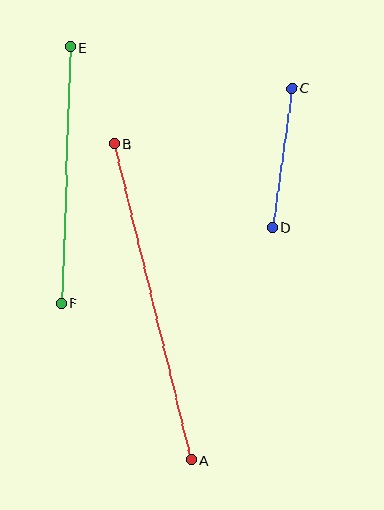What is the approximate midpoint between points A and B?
The midpoint is at approximately (153, 302) pixels.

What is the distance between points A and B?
The distance is approximately 325 pixels.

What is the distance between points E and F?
The distance is approximately 256 pixels.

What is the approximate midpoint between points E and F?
The midpoint is at approximately (66, 175) pixels.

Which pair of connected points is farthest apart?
Points A and B are farthest apart.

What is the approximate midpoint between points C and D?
The midpoint is at approximately (282, 157) pixels.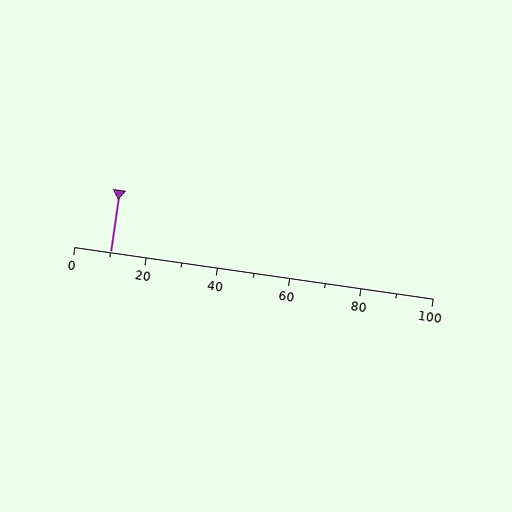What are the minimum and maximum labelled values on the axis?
The axis runs from 0 to 100.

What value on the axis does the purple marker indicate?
The marker indicates approximately 10.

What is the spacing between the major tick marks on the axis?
The major ticks are spaced 20 apart.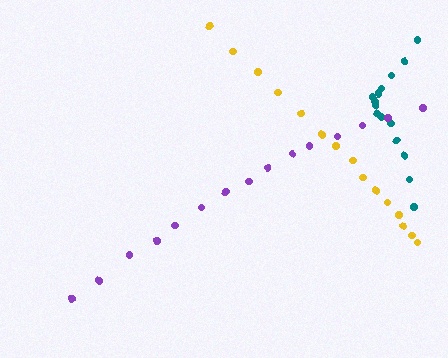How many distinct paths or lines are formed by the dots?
There are 3 distinct paths.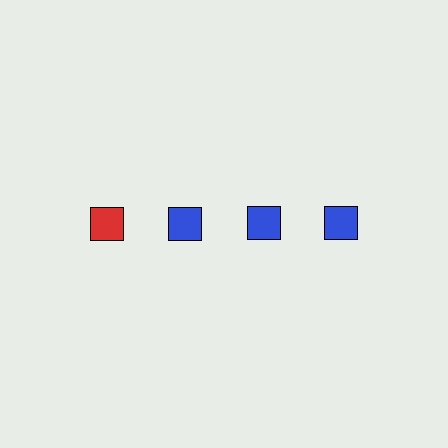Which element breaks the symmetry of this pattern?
The red square in the top row, leftmost column breaks the symmetry. All other shapes are blue squares.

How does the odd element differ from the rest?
It has a different color: red instead of blue.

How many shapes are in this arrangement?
There are 4 shapes arranged in a grid pattern.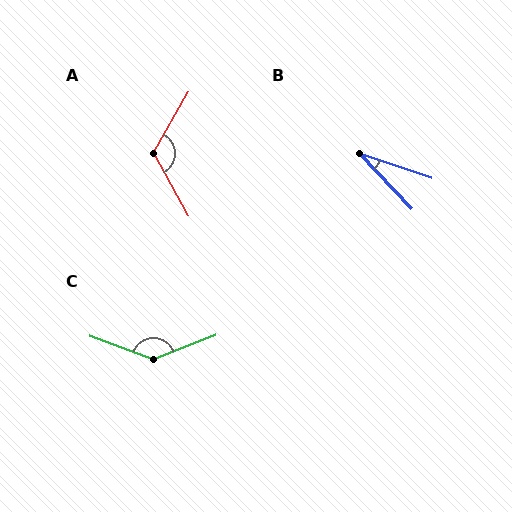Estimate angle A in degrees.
Approximately 121 degrees.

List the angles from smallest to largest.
B (28°), A (121°), C (139°).